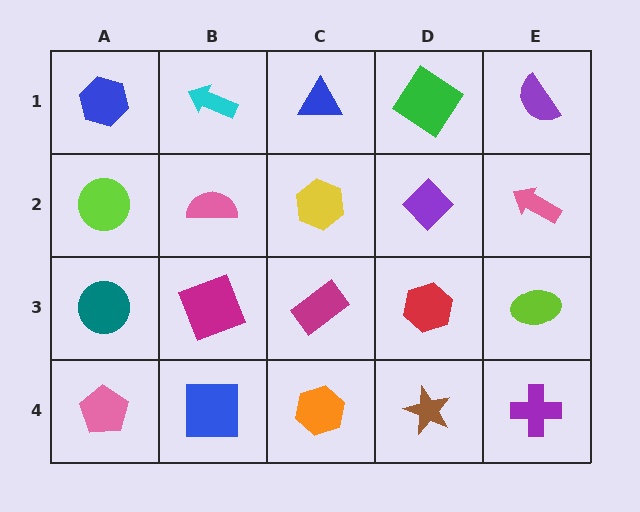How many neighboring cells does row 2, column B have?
4.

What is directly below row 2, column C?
A magenta rectangle.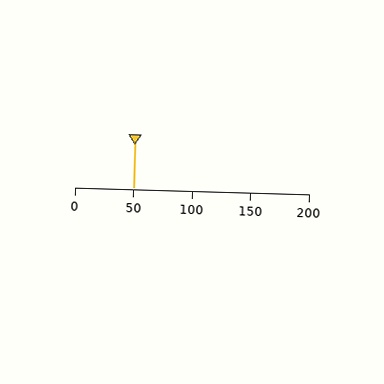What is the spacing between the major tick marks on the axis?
The major ticks are spaced 50 apart.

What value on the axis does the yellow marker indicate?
The marker indicates approximately 50.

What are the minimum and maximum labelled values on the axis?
The axis runs from 0 to 200.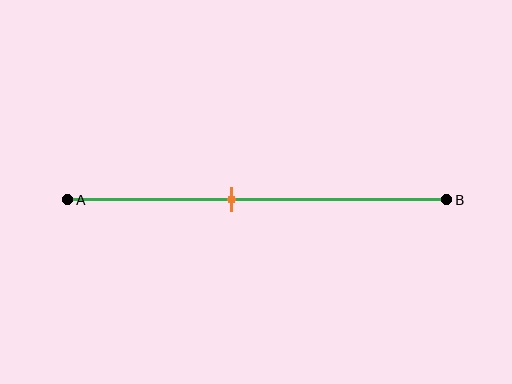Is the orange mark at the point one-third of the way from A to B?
No, the mark is at about 45% from A, not at the 33% one-third point.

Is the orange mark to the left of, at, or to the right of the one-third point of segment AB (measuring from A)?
The orange mark is to the right of the one-third point of segment AB.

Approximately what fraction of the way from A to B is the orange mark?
The orange mark is approximately 45% of the way from A to B.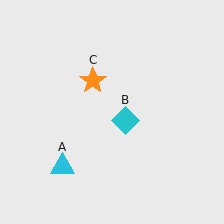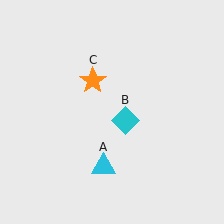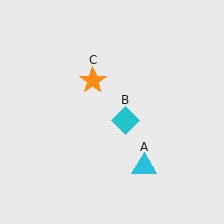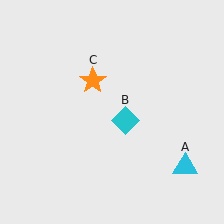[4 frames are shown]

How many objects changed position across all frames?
1 object changed position: cyan triangle (object A).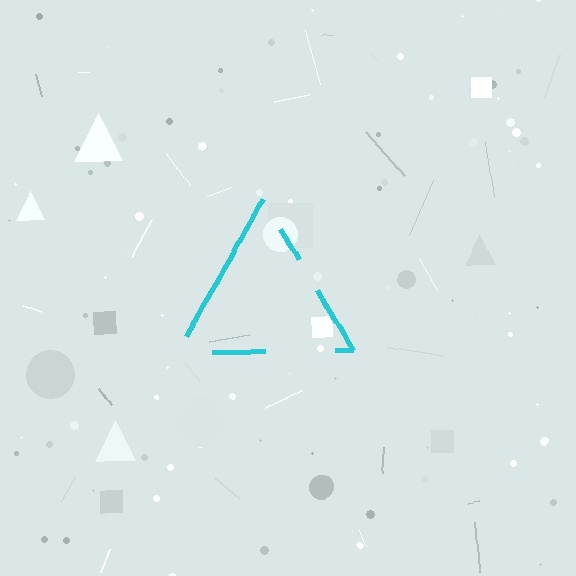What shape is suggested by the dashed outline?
The dashed outline suggests a triangle.